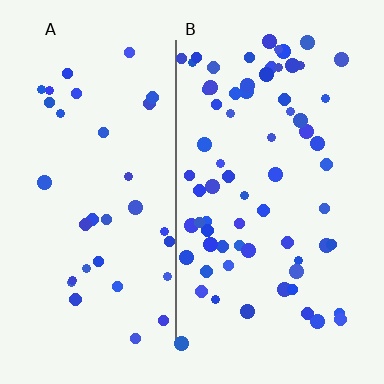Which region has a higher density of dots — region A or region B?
B (the right).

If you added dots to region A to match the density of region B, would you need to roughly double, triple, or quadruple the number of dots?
Approximately double.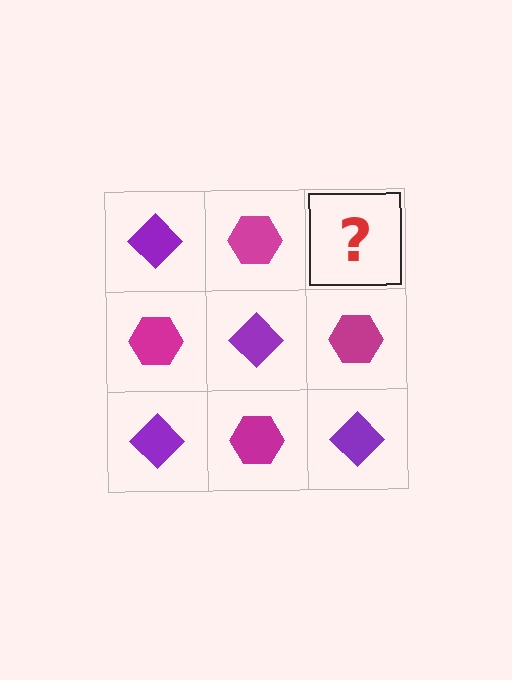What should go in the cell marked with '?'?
The missing cell should contain a purple diamond.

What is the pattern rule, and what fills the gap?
The rule is that it alternates purple diamond and magenta hexagon in a checkerboard pattern. The gap should be filled with a purple diamond.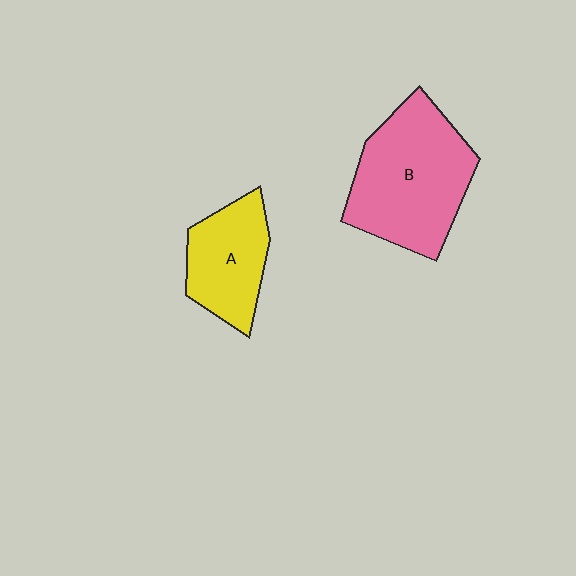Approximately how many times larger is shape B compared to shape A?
Approximately 1.7 times.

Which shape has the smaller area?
Shape A (yellow).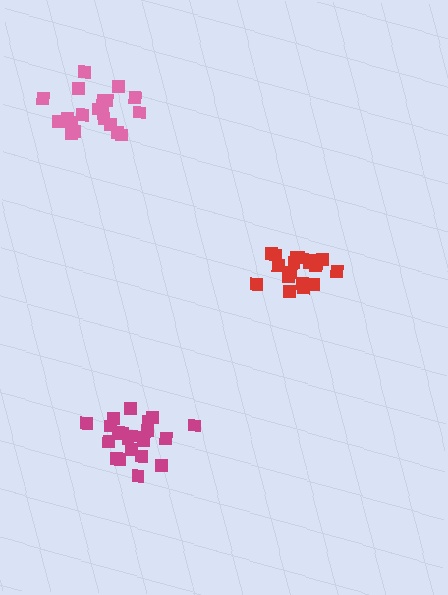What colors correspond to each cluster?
The clusters are colored: red, pink, magenta.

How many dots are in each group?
Group 1: 18 dots, Group 2: 20 dots, Group 3: 21 dots (59 total).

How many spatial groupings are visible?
There are 3 spatial groupings.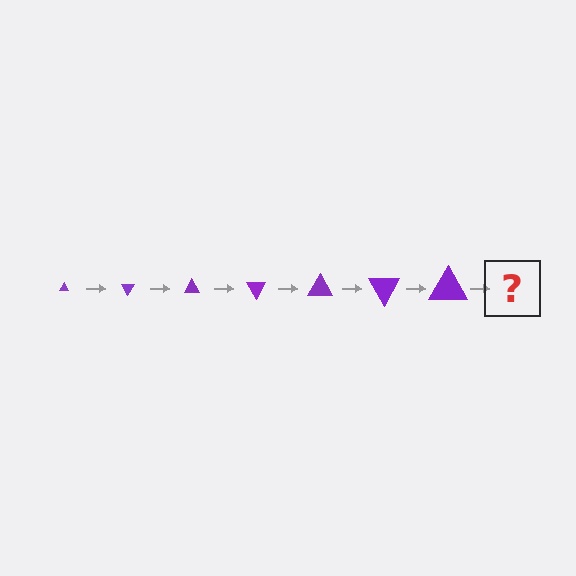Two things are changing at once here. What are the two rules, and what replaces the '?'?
The two rules are that the triangle grows larger each step and it rotates 60 degrees each step. The '?' should be a triangle, larger than the previous one and rotated 420 degrees from the start.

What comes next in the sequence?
The next element should be a triangle, larger than the previous one and rotated 420 degrees from the start.